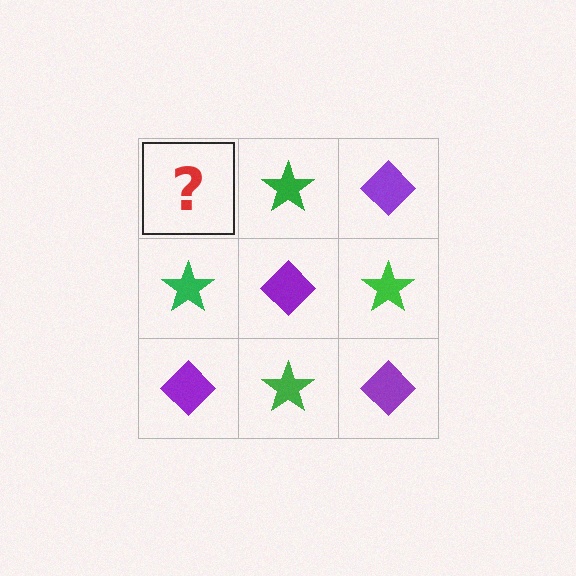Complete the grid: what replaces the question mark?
The question mark should be replaced with a purple diamond.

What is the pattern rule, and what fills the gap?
The rule is that it alternates purple diamond and green star in a checkerboard pattern. The gap should be filled with a purple diamond.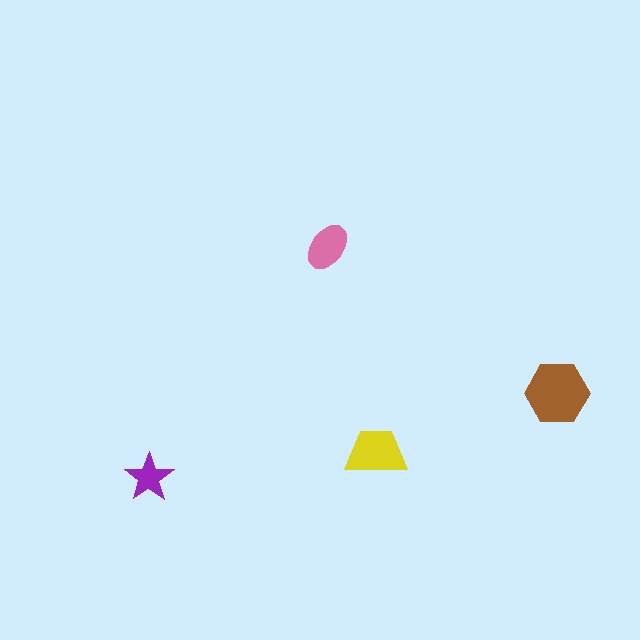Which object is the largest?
The brown hexagon.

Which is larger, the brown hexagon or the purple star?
The brown hexagon.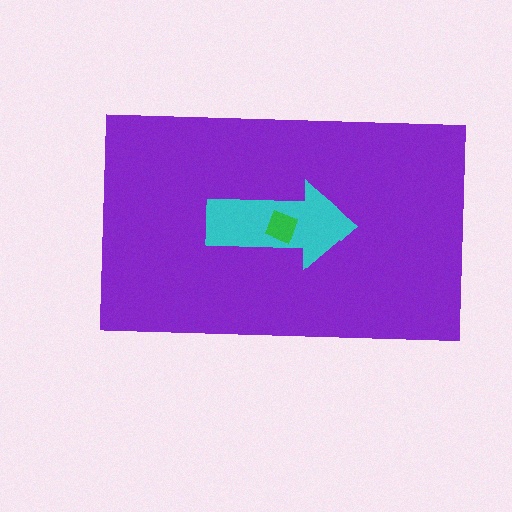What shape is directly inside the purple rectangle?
The cyan arrow.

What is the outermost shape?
The purple rectangle.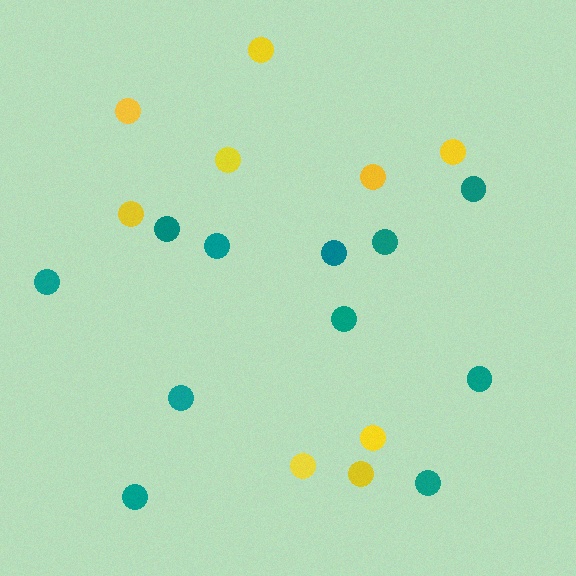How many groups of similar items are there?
There are 2 groups: one group of teal circles (11) and one group of yellow circles (9).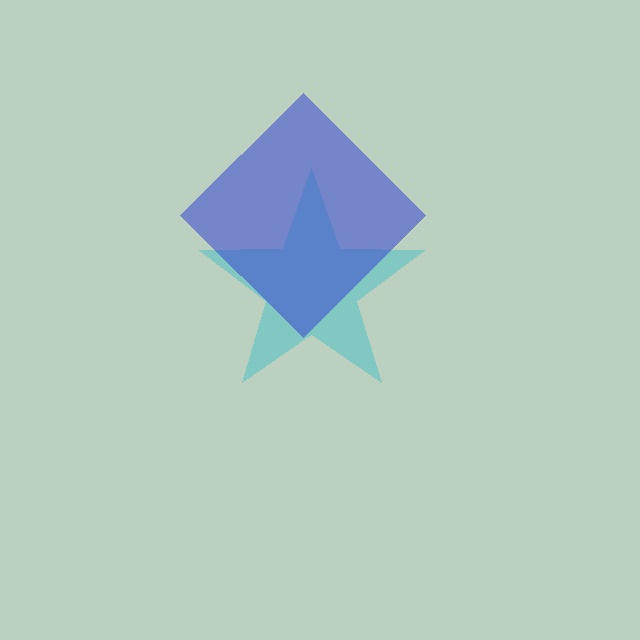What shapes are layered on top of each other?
The layered shapes are: a cyan star, a blue diamond.